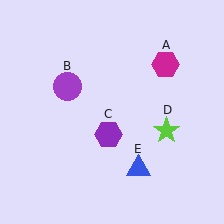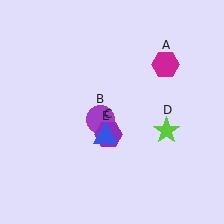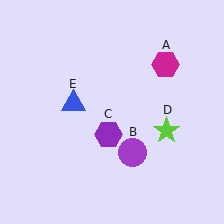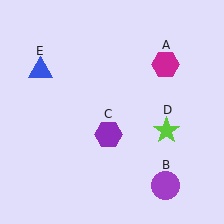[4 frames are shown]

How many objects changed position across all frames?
2 objects changed position: purple circle (object B), blue triangle (object E).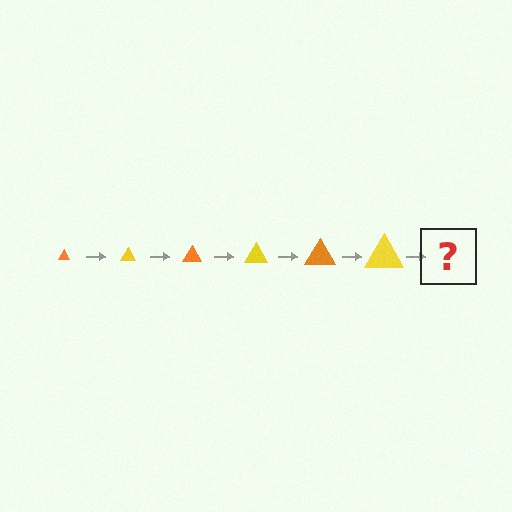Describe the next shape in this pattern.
It should be an orange triangle, larger than the previous one.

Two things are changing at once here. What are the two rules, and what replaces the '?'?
The two rules are that the triangle grows larger each step and the color cycles through orange and yellow. The '?' should be an orange triangle, larger than the previous one.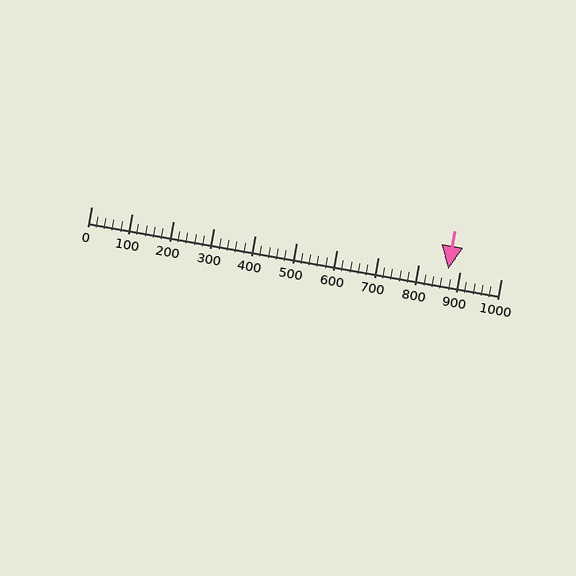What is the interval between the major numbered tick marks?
The major tick marks are spaced 100 units apart.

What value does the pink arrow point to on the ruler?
The pink arrow points to approximately 872.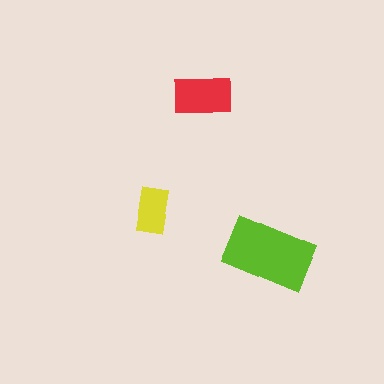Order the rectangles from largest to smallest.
the lime one, the red one, the yellow one.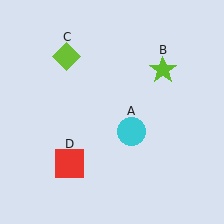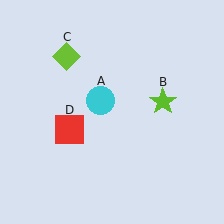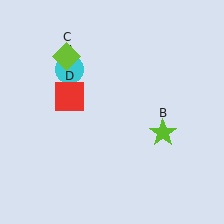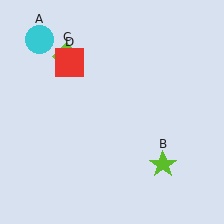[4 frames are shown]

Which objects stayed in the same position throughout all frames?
Lime diamond (object C) remained stationary.